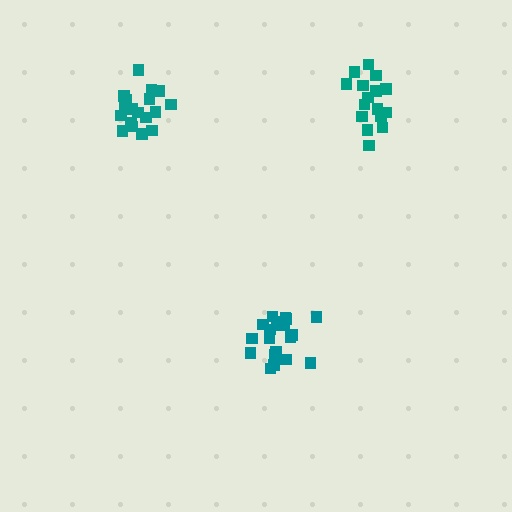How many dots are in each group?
Group 1: 20 dots, Group 2: 16 dots, Group 3: 18 dots (54 total).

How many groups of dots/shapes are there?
There are 3 groups.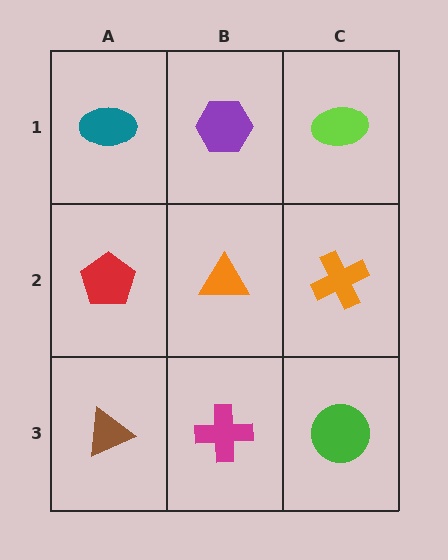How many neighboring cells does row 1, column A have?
2.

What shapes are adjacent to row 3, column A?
A red pentagon (row 2, column A), a magenta cross (row 3, column B).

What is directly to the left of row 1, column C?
A purple hexagon.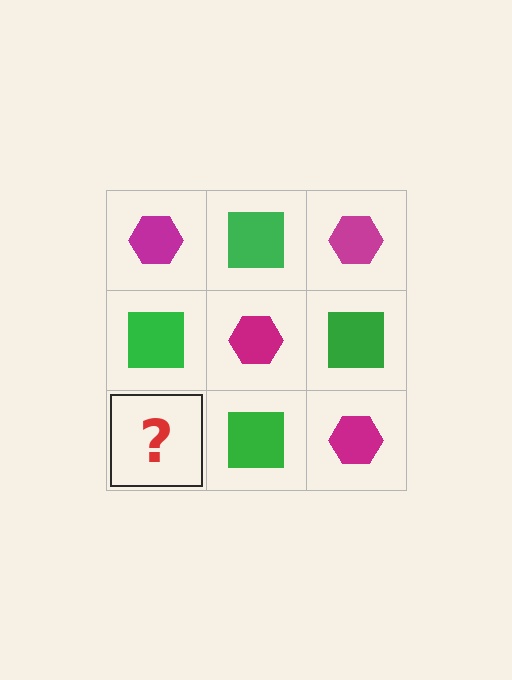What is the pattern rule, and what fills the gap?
The rule is that it alternates magenta hexagon and green square in a checkerboard pattern. The gap should be filled with a magenta hexagon.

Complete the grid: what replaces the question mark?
The question mark should be replaced with a magenta hexagon.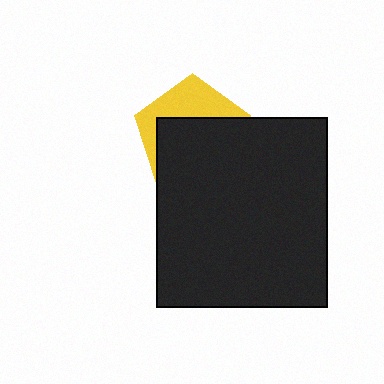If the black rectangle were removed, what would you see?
You would see the complete yellow pentagon.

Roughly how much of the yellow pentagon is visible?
A small part of it is visible (roughly 38%).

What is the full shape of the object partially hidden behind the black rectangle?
The partially hidden object is a yellow pentagon.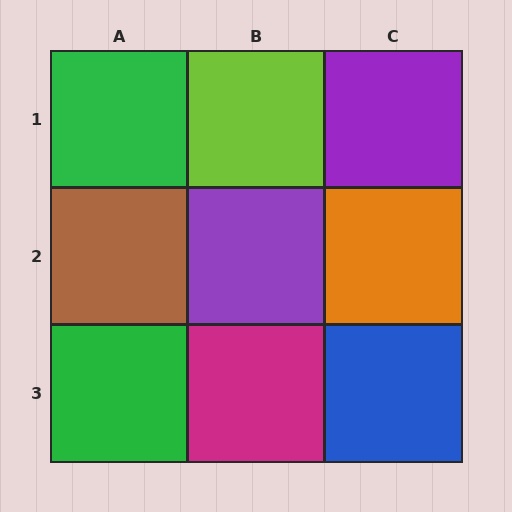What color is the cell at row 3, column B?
Magenta.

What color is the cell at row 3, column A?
Green.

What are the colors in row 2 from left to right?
Brown, purple, orange.